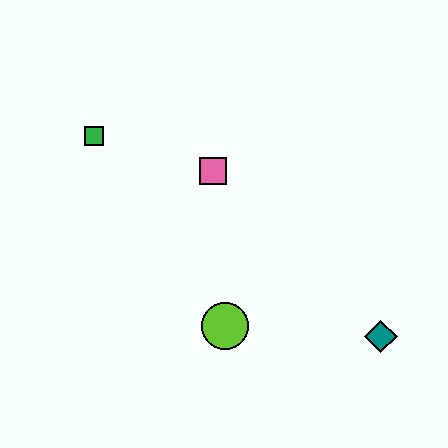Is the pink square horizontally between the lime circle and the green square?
Yes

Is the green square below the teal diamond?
No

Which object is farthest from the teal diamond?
The green square is farthest from the teal diamond.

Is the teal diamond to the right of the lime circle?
Yes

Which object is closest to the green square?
The pink square is closest to the green square.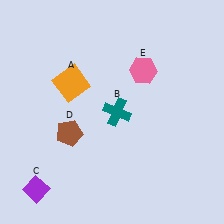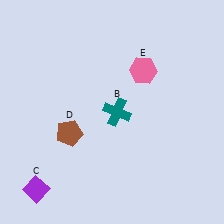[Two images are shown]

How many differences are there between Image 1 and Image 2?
There is 1 difference between the two images.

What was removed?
The orange square (A) was removed in Image 2.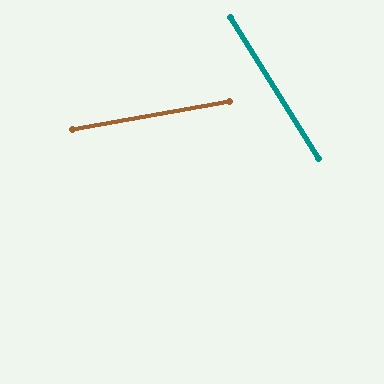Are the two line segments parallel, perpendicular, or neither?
Neither parallel nor perpendicular — they differ by about 68°.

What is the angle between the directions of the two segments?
Approximately 68 degrees.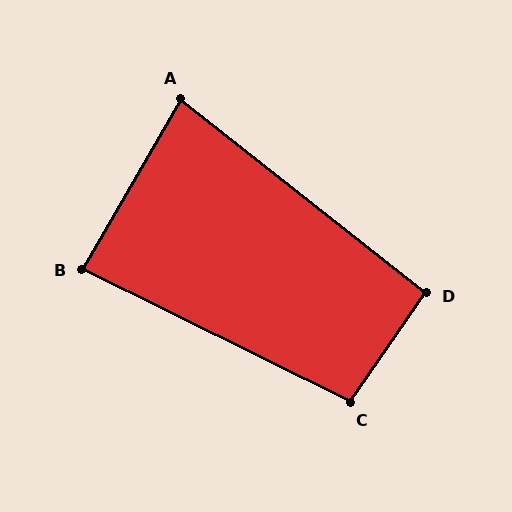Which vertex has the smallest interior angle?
A, at approximately 82 degrees.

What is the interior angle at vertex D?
Approximately 93 degrees (approximately right).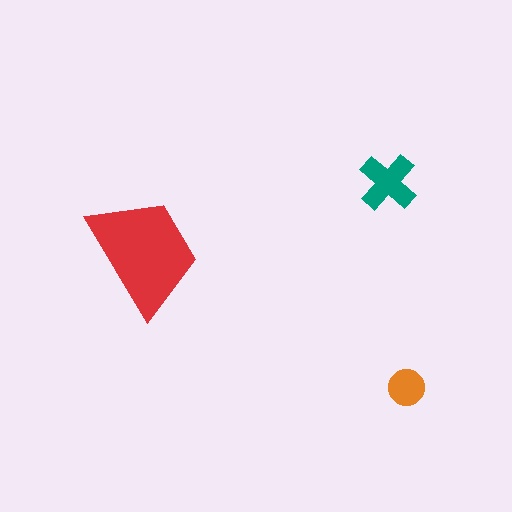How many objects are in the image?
There are 3 objects in the image.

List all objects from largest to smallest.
The red trapezoid, the teal cross, the orange circle.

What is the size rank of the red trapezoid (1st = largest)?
1st.